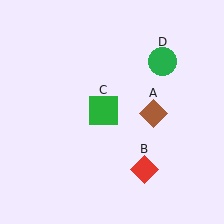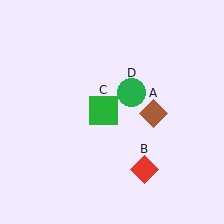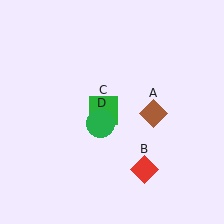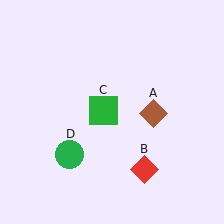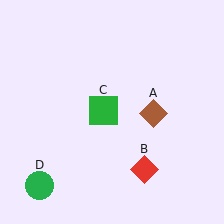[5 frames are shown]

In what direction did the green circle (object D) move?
The green circle (object D) moved down and to the left.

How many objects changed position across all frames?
1 object changed position: green circle (object D).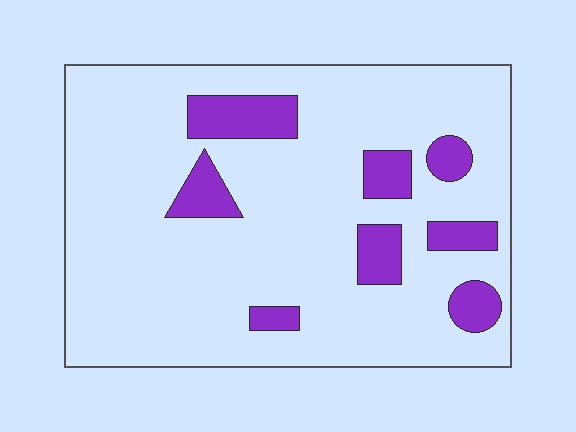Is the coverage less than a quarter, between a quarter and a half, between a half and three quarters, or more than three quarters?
Less than a quarter.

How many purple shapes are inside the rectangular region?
8.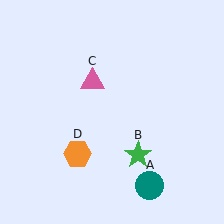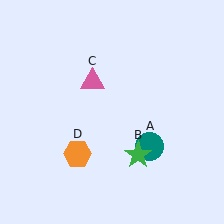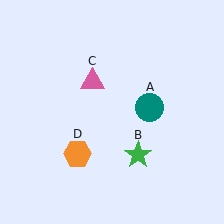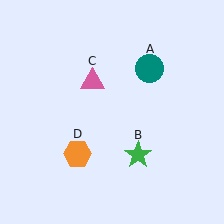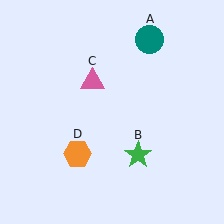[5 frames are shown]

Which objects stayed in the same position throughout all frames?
Green star (object B) and pink triangle (object C) and orange hexagon (object D) remained stationary.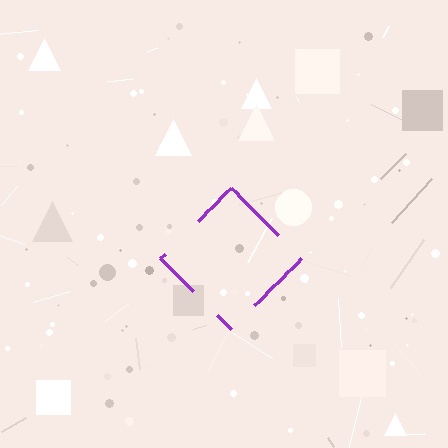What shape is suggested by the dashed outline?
The dashed outline suggests a diamond.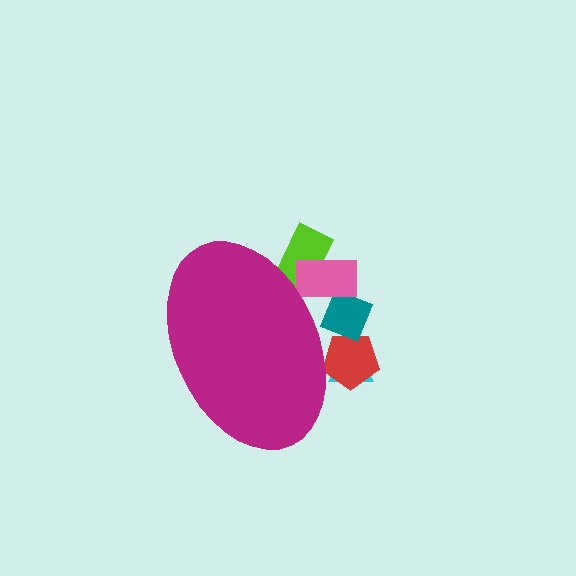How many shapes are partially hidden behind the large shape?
5 shapes are partially hidden.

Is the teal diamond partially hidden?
Yes, the teal diamond is partially hidden behind the magenta ellipse.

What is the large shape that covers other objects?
A magenta ellipse.